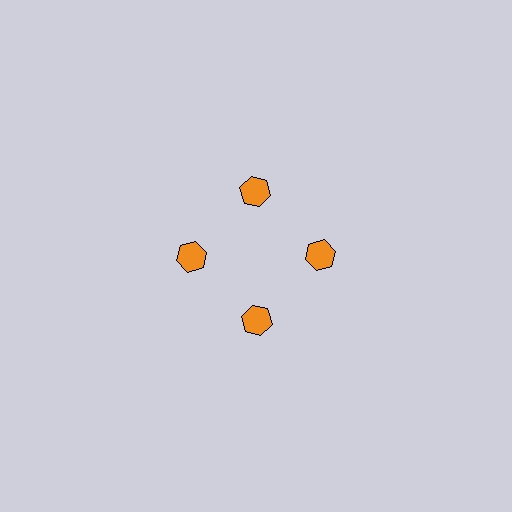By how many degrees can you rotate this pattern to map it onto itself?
The pattern maps onto itself every 90 degrees of rotation.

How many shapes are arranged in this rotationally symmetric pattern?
There are 4 shapes, arranged in 4 groups of 1.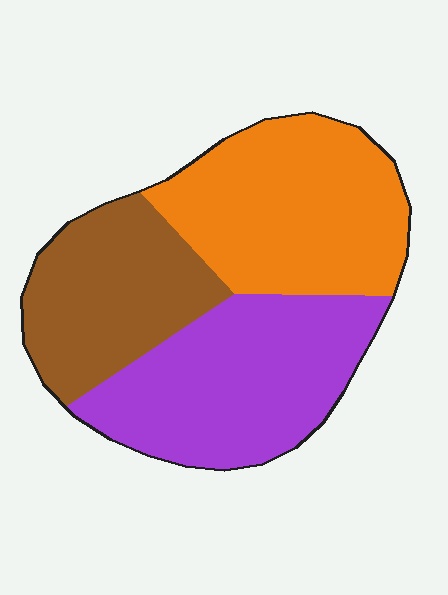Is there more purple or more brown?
Purple.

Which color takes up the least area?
Brown, at roughly 25%.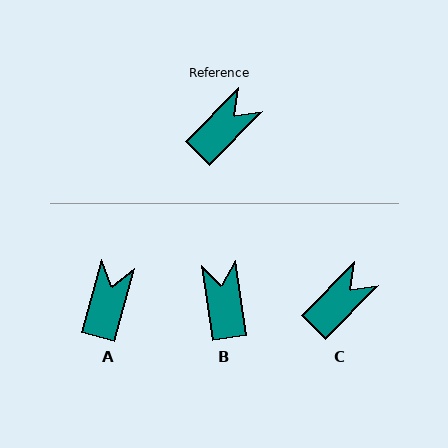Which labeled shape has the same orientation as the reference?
C.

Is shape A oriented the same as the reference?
No, it is off by about 30 degrees.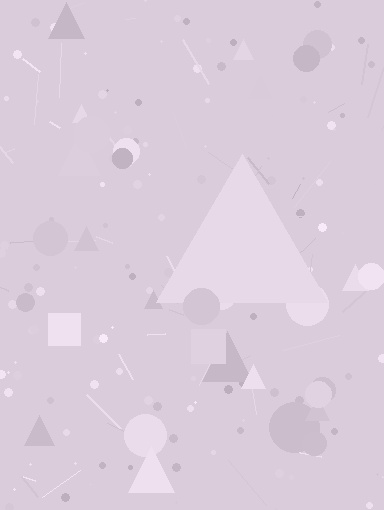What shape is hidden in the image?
A triangle is hidden in the image.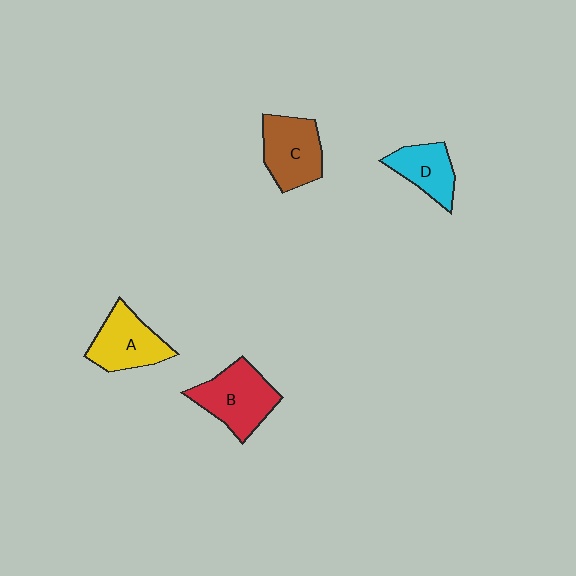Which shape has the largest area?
Shape B (red).